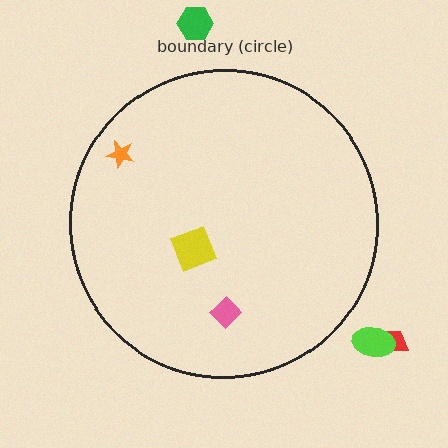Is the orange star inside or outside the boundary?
Inside.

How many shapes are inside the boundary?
3 inside, 3 outside.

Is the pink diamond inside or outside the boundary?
Inside.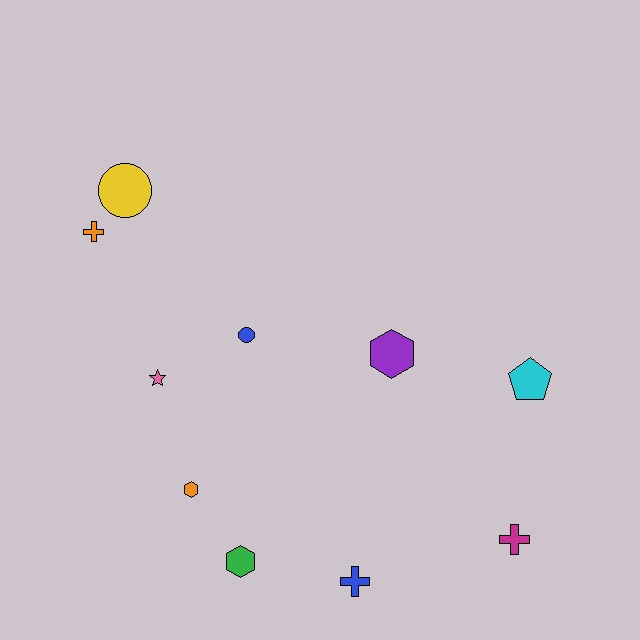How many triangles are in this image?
There are no triangles.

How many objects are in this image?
There are 10 objects.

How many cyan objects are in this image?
There is 1 cyan object.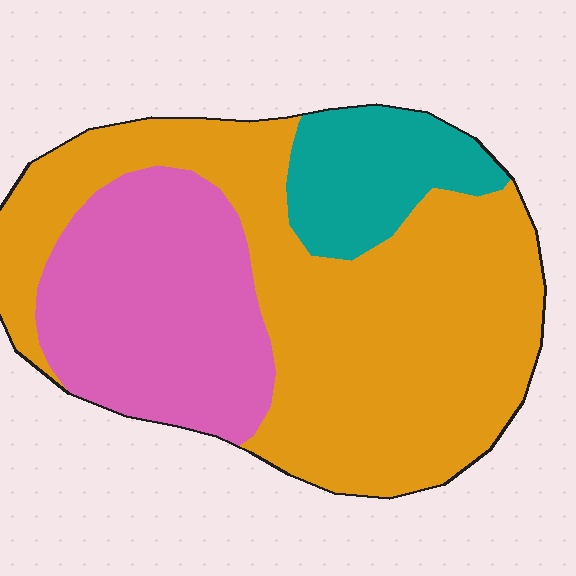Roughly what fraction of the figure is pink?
Pink covers around 30% of the figure.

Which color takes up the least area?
Teal, at roughly 15%.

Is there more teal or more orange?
Orange.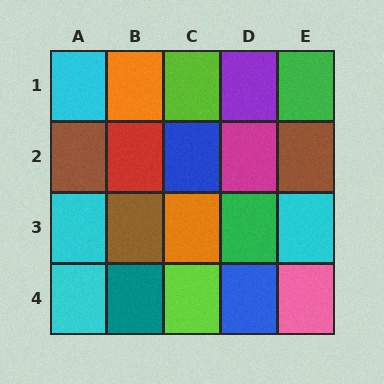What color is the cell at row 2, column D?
Magenta.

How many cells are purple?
1 cell is purple.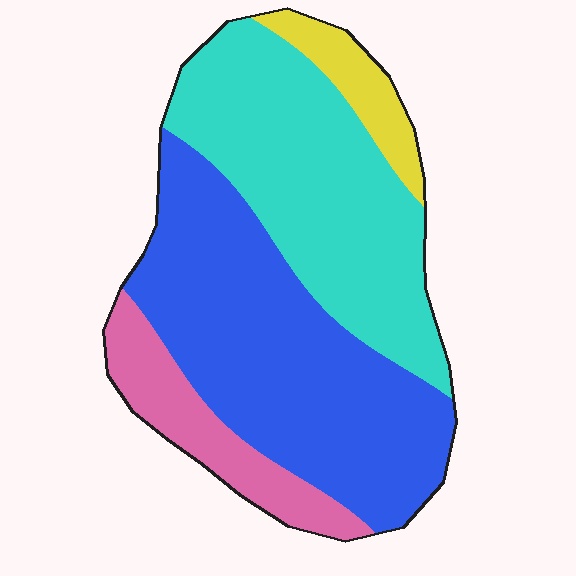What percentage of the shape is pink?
Pink covers about 15% of the shape.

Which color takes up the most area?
Blue, at roughly 45%.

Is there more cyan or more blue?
Blue.